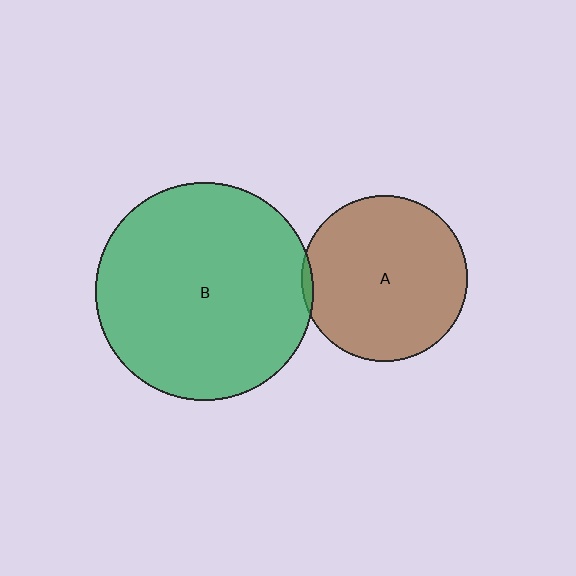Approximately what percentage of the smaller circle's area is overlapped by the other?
Approximately 5%.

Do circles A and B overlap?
Yes.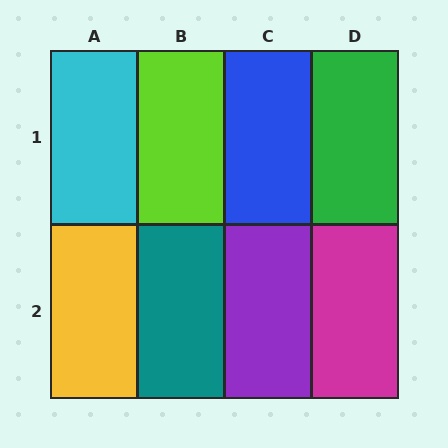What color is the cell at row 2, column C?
Purple.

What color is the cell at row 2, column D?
Magenta.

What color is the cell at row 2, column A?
Yellow.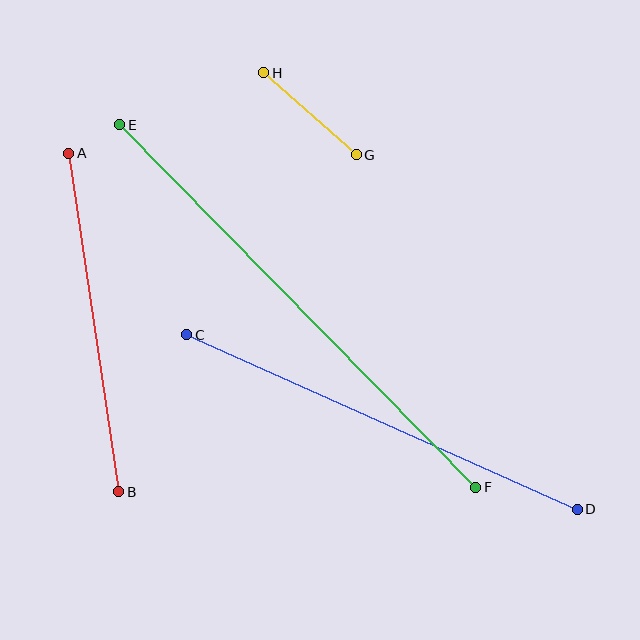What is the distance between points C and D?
The distance is approximately 428 pixels.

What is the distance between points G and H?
The distance is approximately 124 pixels.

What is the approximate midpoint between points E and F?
The midpoint is at approximately (298, 306) pixels.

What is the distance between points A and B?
The distance is approximately 342 pixels.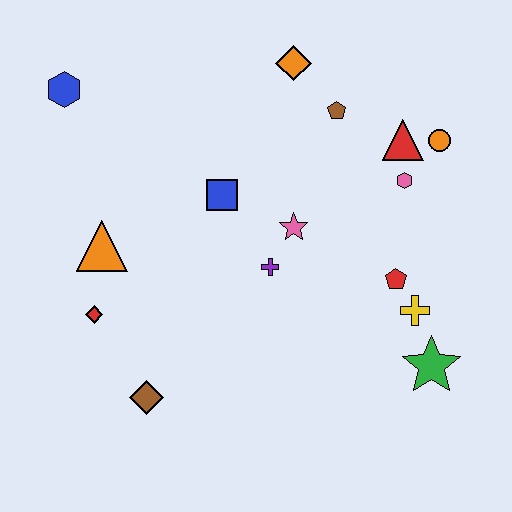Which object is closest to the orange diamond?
The brown pentagon is closest to the orange diamond.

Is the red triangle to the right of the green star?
No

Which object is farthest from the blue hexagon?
The green star is farthest from the blue hexagon.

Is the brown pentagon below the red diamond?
No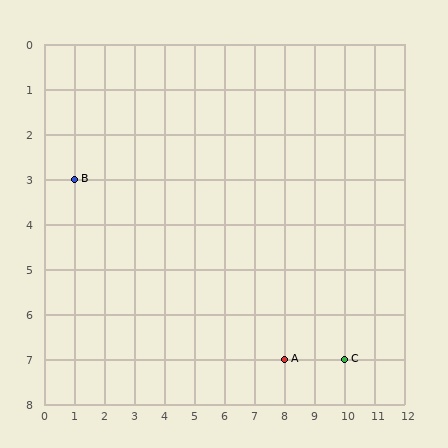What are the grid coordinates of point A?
Point A is at grid coordinates (8, 7).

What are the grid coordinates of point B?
Point B is at grid coordinates (1, 3).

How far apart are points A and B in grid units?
Points A and B are 7 columns and 4 rows apart (about 8.1 grid units diagonally).